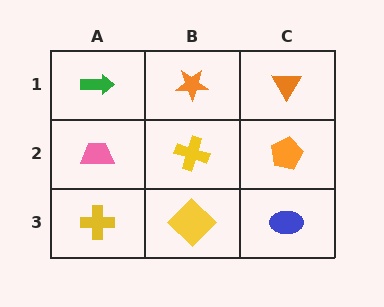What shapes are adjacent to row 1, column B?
A yellow cross (row 2, column B), a green arrow (row 1, column A), an orange triangle (row 1, column C).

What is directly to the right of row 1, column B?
An orange triangle.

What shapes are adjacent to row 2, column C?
An orange triangle (row 1, column C), a blue ellipse (row 3, column C), a yellow cross (row 2, column B).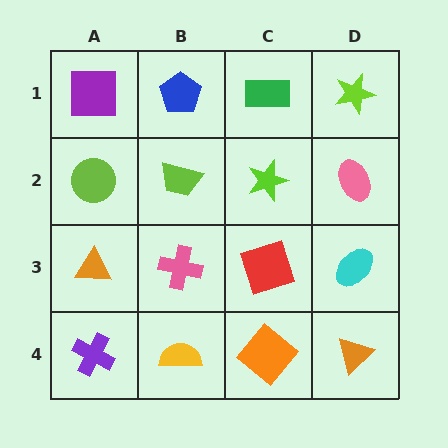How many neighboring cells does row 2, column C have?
4.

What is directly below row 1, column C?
A lime star.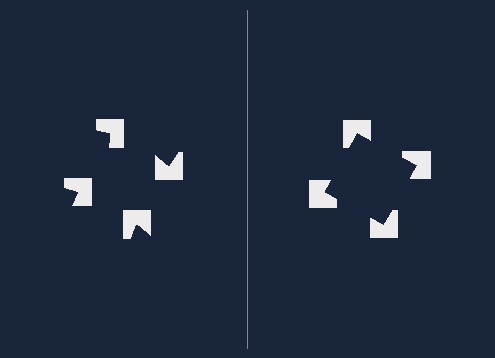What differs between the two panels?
The notched squares are positioned identically on both sides; only the wedge orientations differ. On the right they align to a square; on the left they are misaligned.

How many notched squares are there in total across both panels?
8 — 4 on each side.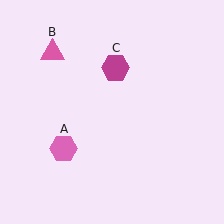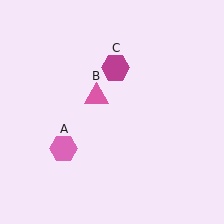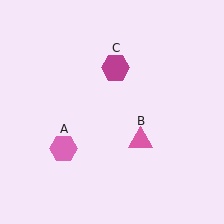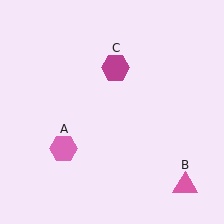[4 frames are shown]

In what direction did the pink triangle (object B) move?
The pink triangle (object B) moved down and to the right.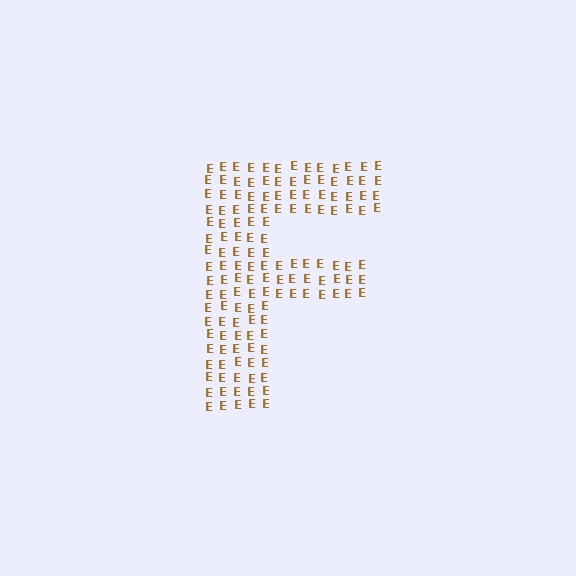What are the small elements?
The small elements are letter E's.